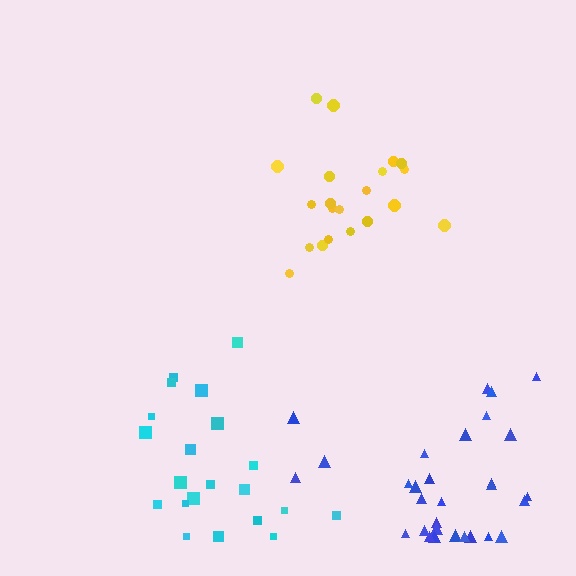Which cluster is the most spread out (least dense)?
Cyan.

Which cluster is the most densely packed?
Yellow.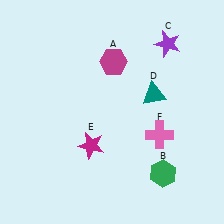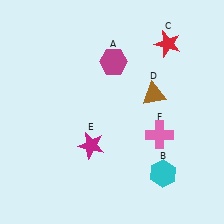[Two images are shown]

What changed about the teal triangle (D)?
In Image 1, D is teal. In Image 2, it changed to brown.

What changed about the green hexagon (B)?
In Image 1, B is green. In Image 2, it changed to cyan.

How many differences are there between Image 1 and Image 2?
There are 3 differences between the two images.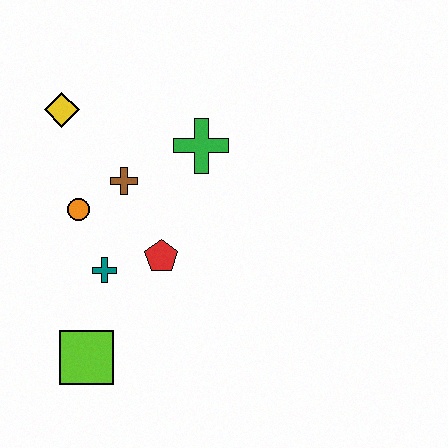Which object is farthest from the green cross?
The lime square is farthest from the green cross.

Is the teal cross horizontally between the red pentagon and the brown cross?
No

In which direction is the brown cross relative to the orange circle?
The brown cross is to the right of the orange circle.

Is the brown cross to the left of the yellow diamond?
No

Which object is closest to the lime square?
The teal cross is closest to the lime square.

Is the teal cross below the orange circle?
Yes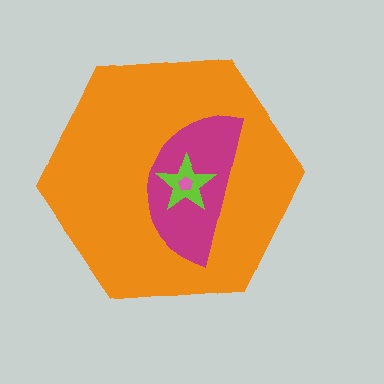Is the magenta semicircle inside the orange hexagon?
Yes.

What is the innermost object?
The pink pentagon.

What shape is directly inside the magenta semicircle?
The lime star.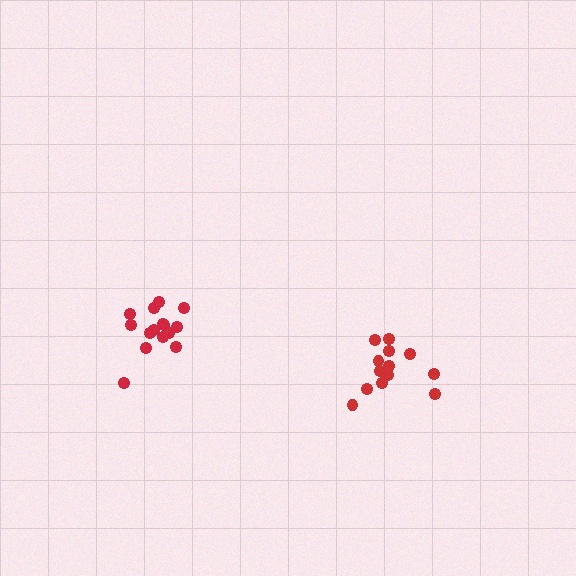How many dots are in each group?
Group 1: 13 dots, Group 2: 15 dots (28 total).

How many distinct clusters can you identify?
There are 2 distinct clusters.